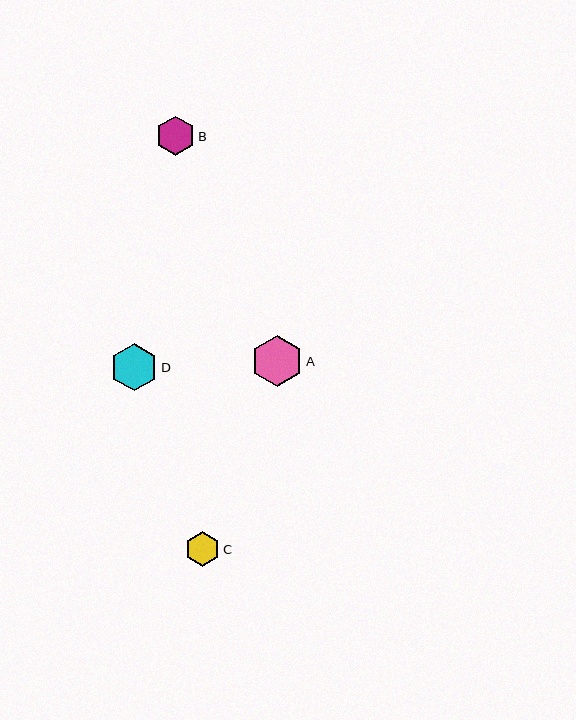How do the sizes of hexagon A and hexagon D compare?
Hexagon A and hexagon D are approximately the same size.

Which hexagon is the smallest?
Hexagon C is the smallest with a size of approximately 35 pixels.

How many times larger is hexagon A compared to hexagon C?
Hexagon A is approximately 1.5 times the size of hexagon C.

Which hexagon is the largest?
Hexagon A is the largest with a size of approximately 51 pixels.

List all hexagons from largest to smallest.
From largest to smallest: A, D, B, C.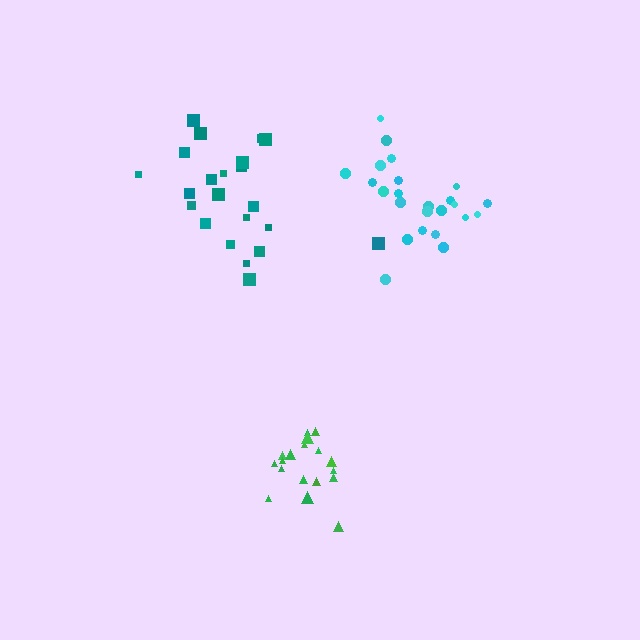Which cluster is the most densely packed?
Green.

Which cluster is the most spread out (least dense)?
Teal.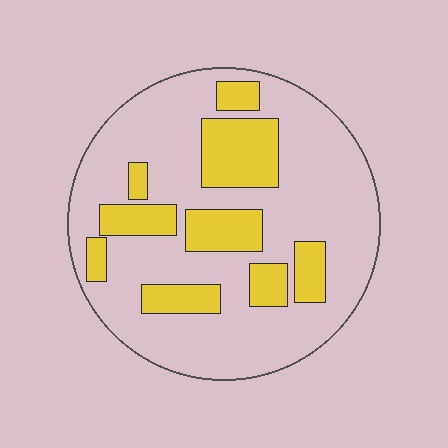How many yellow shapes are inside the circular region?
9.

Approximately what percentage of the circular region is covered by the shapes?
Approximately 25%.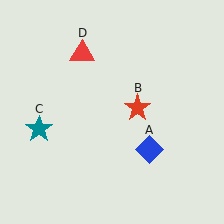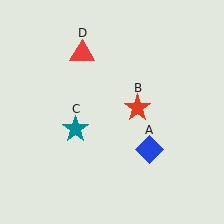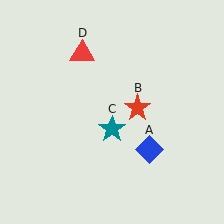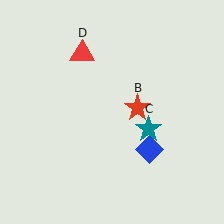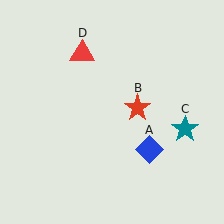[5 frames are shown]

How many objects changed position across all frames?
1 object changed position: teal star (object C).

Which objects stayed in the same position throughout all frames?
Blue diamond (object A) and red star (object B) and red triangle (object D) remained stationary.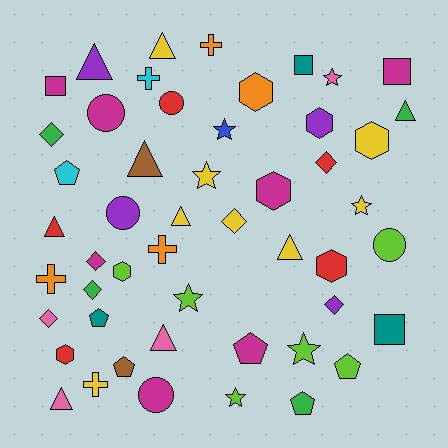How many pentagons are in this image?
There are 6 pentagons.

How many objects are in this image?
There are 50 objects.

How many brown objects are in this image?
There are 2 brown objects.